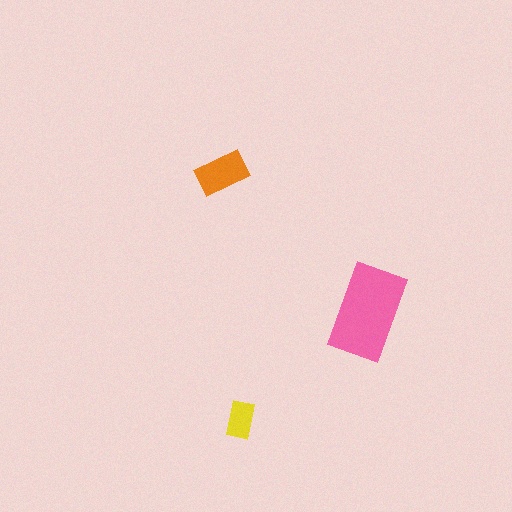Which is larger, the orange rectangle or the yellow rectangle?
The orange one.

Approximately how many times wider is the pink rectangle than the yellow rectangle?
About 2.5 times wider.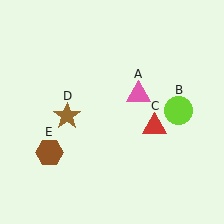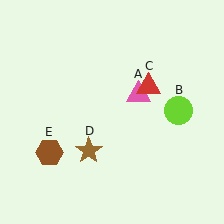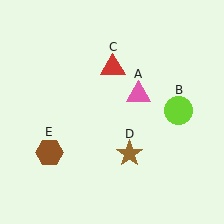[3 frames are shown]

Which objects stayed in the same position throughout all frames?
Pink triangle (object A) and lime circle (object B) and brown hexagon (object E) remained stationary.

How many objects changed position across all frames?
2 objects changed position: red triangle (object C), brown star (object D).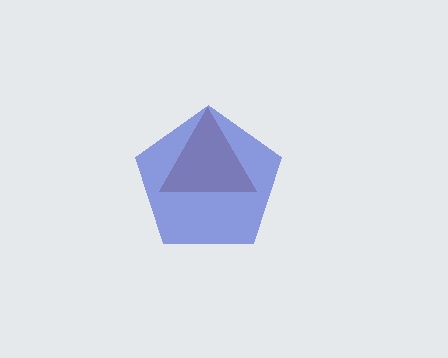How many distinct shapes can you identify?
There are 2 distinct shapes: a brown triangle, a blue pentagon.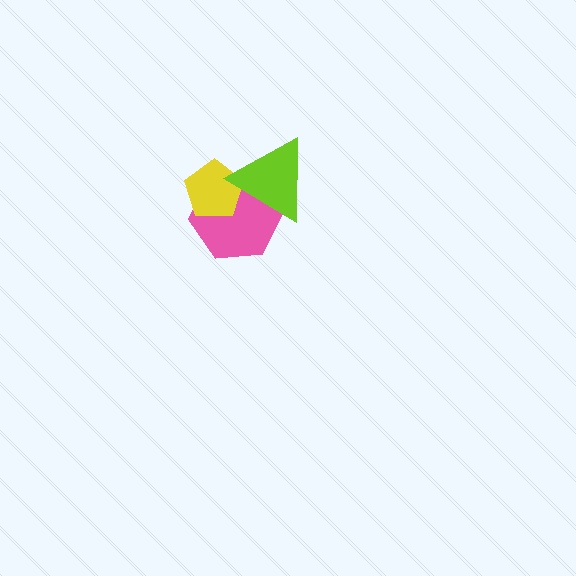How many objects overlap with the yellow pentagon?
2 objects overlap with the yellow pentagon.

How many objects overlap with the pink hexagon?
2 objects overlap with the pink hexagon.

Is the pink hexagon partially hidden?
Yes, it is partially covered by another shape.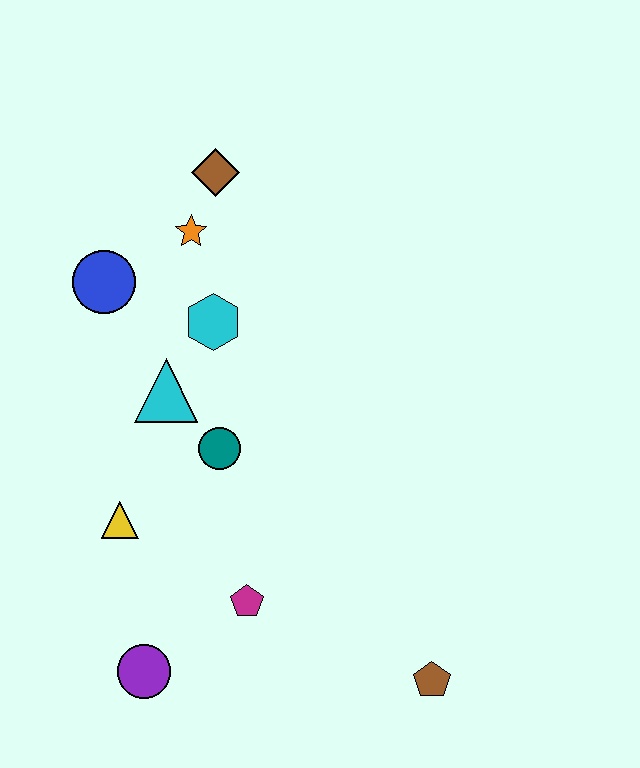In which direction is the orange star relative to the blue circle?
The orange star is to the right of the blue circle.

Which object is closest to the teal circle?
The cyan triangle is closest to the teal circle.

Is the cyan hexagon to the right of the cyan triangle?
Yes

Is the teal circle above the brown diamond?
No